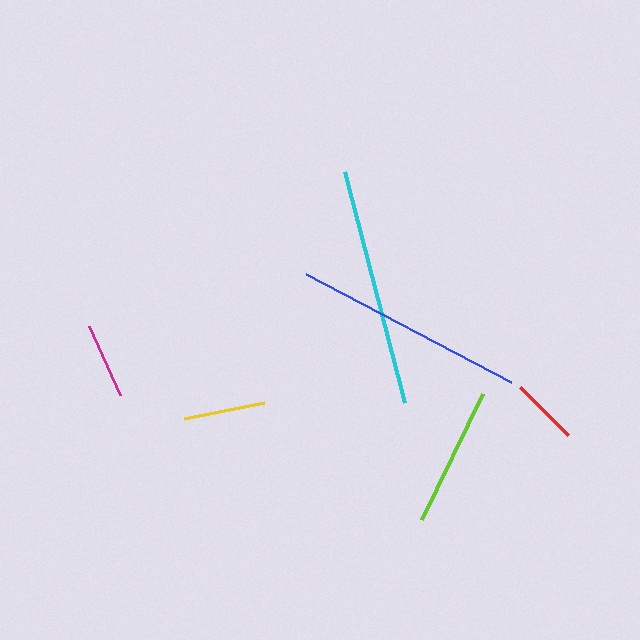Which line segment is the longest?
The cyan line is the longest at approximately 239 pixels.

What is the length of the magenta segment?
The magenta segment is approximately 76 pixels long.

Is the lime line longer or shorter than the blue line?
The blue line is longer than the lime line.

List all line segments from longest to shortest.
From longest to shortest: cyan, blue, lime, yellow, magenta, red.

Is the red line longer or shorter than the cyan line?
The cyan line is longer than the red line.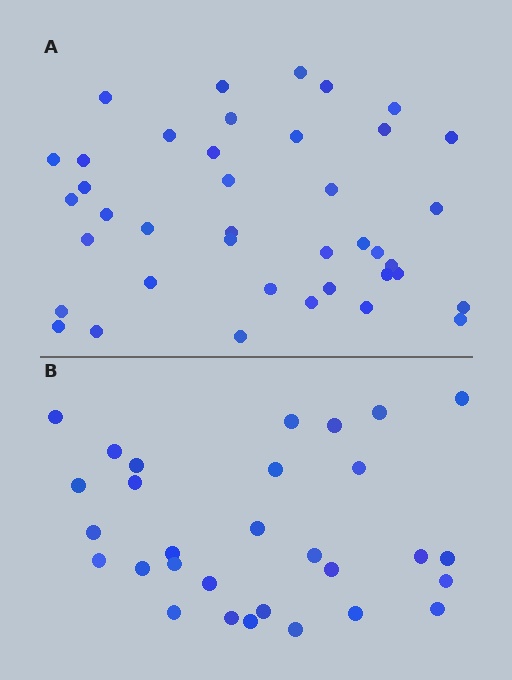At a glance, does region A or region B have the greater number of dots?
Region A (the top region) has more dots.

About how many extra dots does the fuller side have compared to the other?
Region A has roughly 10 or so more dots than region B.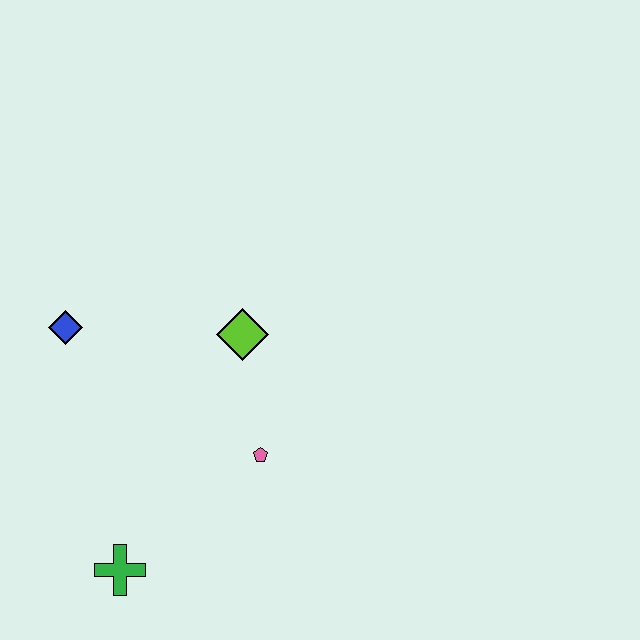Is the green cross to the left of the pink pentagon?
Yes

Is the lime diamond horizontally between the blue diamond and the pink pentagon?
Yes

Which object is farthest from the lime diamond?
The green cross is farthest from the lime diamond.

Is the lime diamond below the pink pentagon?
No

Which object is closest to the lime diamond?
The pink pentagon is closest to the lime diamond.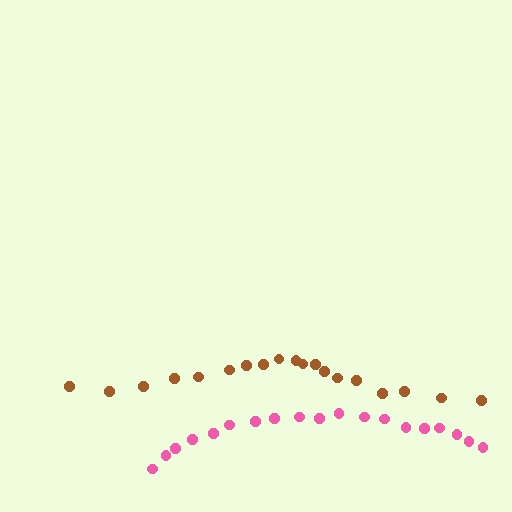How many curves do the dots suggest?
There are 2 distinct paths.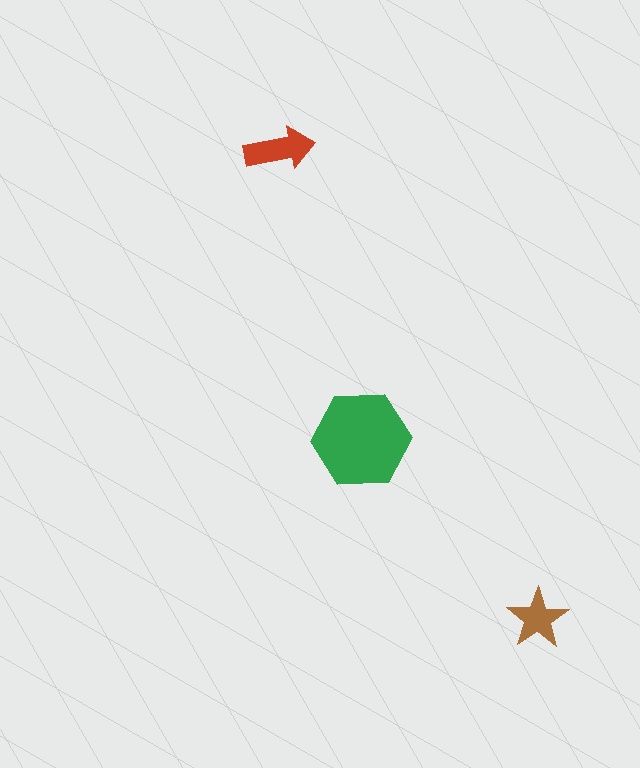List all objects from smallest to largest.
The brown star, the red arrow, the green hexagon.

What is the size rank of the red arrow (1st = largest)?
2nd.